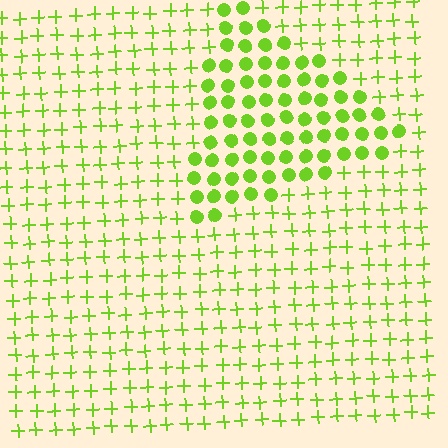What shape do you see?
I see a triangle.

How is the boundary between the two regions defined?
The boundary is defined by a change in element shape: circles inside vs. plus signs outside. All elements share the same color and spacing.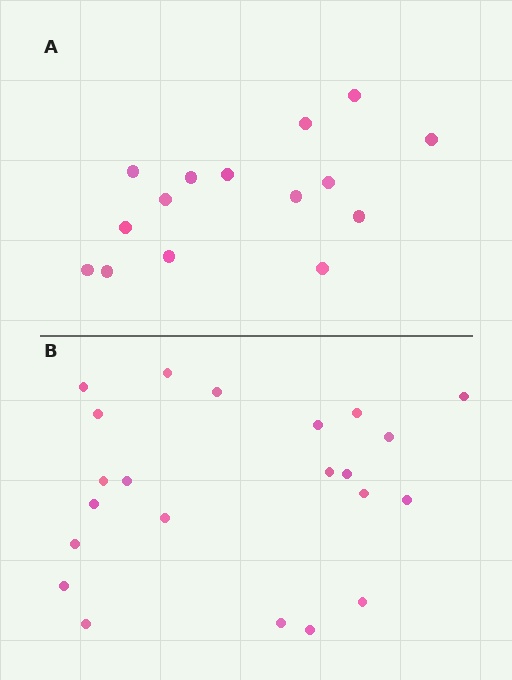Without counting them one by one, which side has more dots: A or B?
Region B (the bottom region) has more dots.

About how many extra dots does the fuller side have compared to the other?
Region B has roughly 8 or so more dots than region A.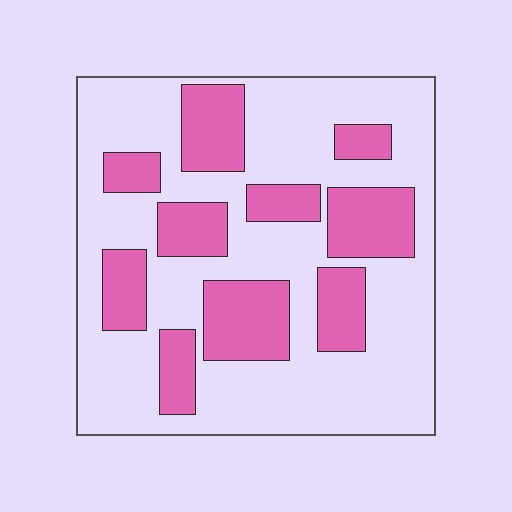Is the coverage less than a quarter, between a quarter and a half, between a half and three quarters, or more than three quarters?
Between a quarter and a half.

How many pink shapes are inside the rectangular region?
10.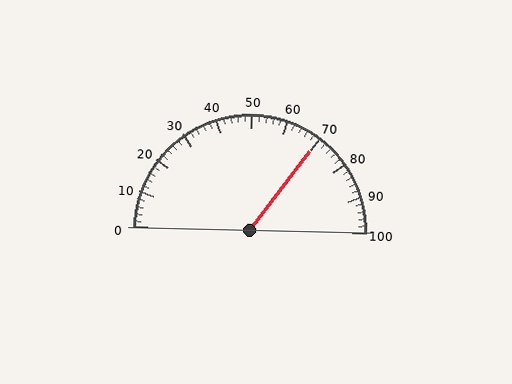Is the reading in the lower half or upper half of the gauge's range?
The reading is in the upper half of the range (0 to 100).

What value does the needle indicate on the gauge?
The needle indicates approximately 70.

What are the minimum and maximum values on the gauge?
The gauge ranges from 0 to 100.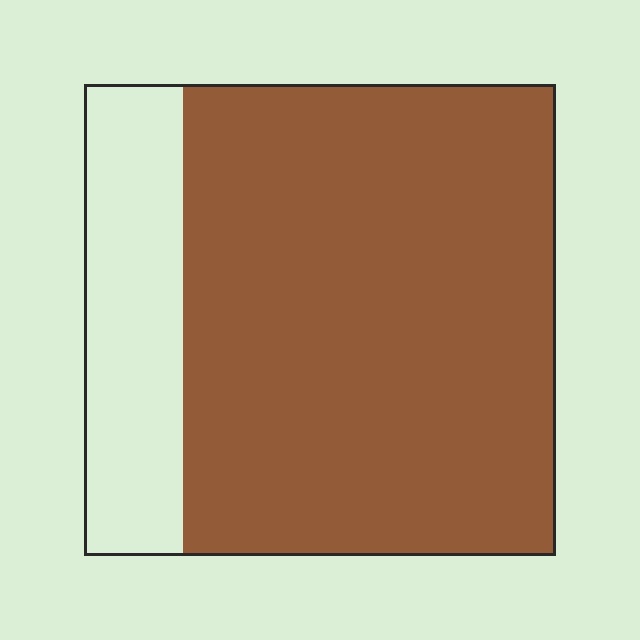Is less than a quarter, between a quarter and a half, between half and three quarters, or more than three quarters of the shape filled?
More than three quarters.